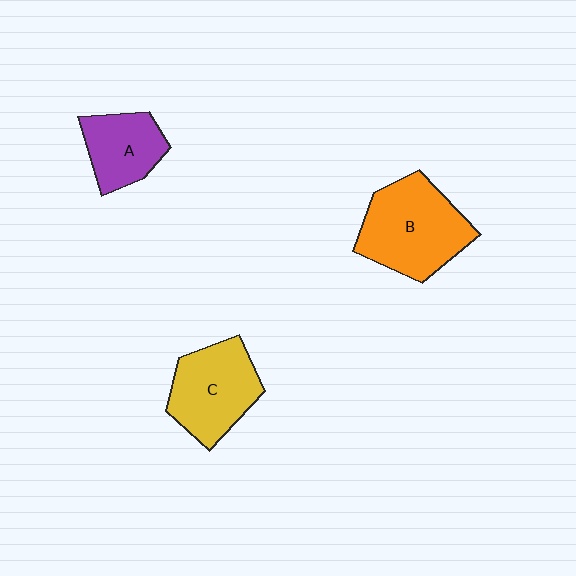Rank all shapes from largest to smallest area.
From largest to smallest: B (orange), C (yellow), A (purple).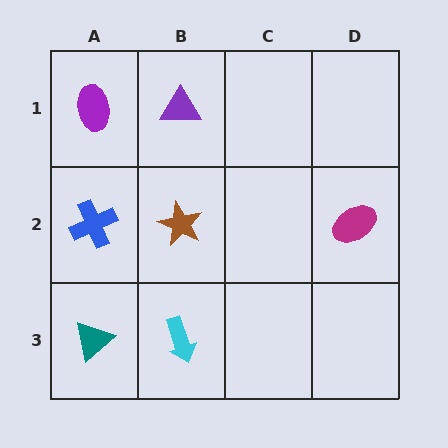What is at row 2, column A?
A blue cross.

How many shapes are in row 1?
2 shapes.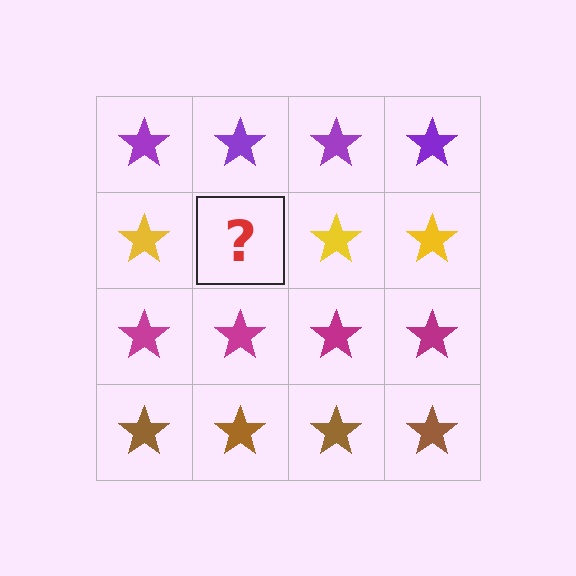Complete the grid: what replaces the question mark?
The question mark should be replaced with a yellow star.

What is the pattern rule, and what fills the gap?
The rule is that each row has a consistent color. The gap should be filled with a yellow star.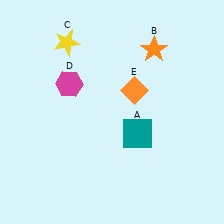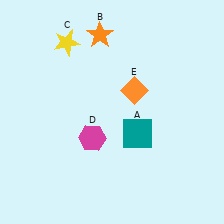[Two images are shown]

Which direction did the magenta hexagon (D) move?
The magenta hexagon (D) moved down.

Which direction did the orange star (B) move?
The orange star (B) moved left.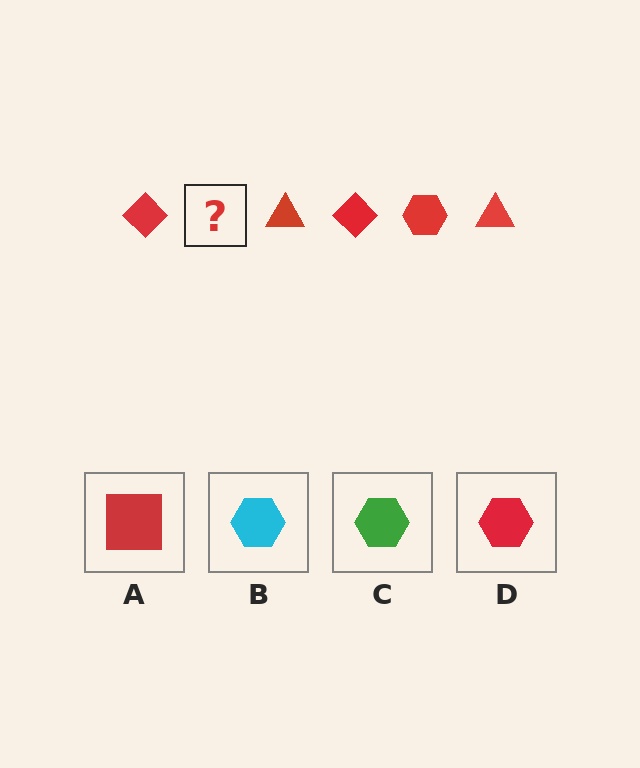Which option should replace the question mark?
Option D.